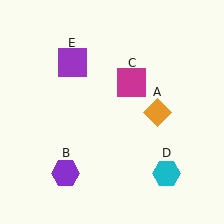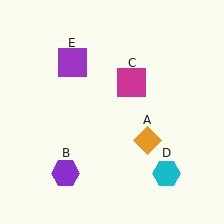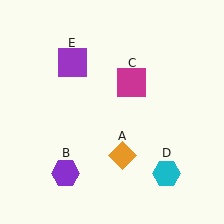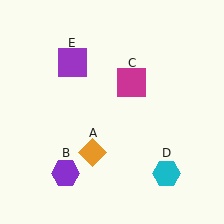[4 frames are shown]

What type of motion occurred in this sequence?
The orange diamond (object A) rotated clockwise around the center of the scene.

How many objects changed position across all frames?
1 object changed position: orange diamond (object A).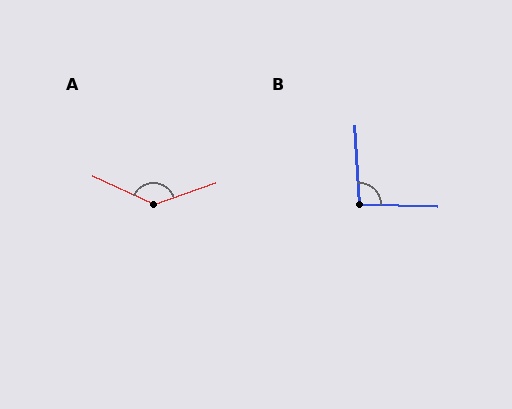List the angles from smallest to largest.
B (95°), A (136°).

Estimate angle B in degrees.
Approximately 95 degrees.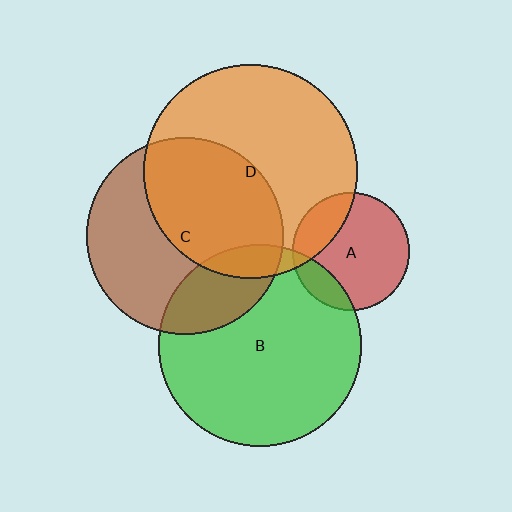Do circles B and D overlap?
Yes.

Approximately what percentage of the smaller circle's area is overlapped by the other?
Approximately 10%.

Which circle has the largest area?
Circle D (orange).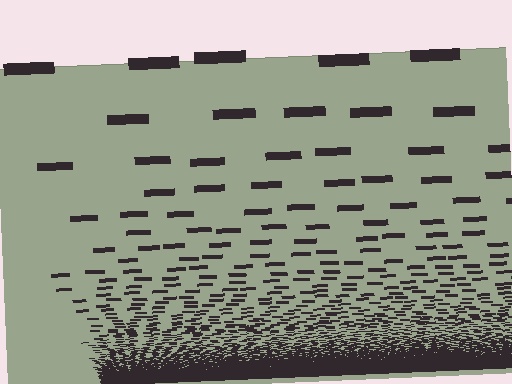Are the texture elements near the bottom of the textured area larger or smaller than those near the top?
Smaller. The gradient is inverted — elements near the bottom are smaller and denser.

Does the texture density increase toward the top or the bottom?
Density increases toward the bottom.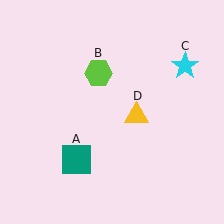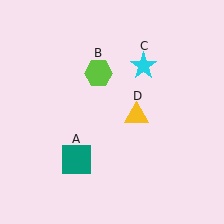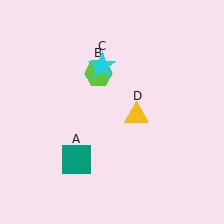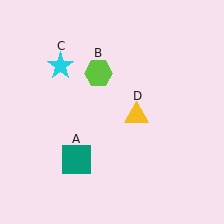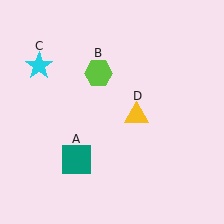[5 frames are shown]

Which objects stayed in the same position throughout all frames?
Teal square (object A) and lime hexagon (object B) and yellow triangle (object D) remained stationary.